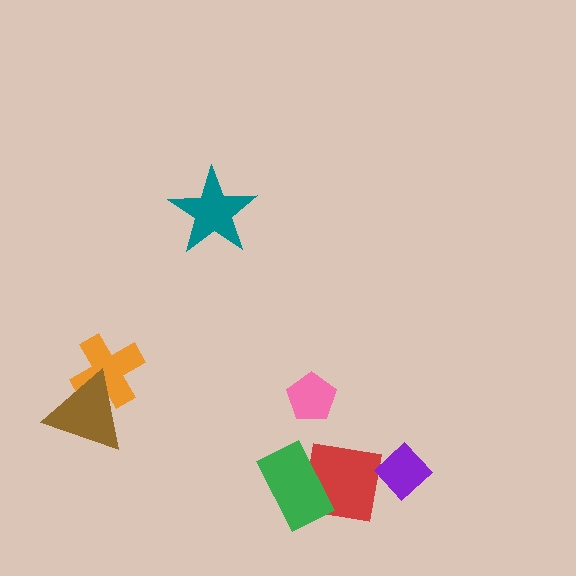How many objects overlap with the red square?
1 object overlaps with the red square.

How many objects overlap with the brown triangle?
1 object overlaps with the brown triangle.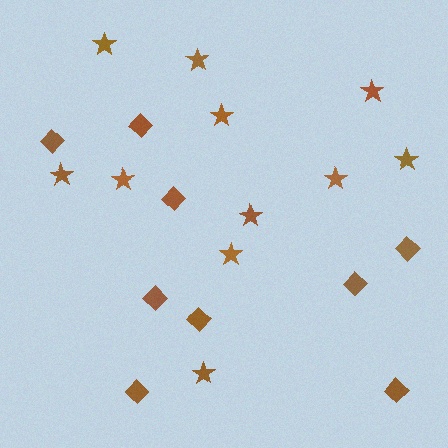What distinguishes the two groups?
There are 2 groups: one group of diamonds (9) and one group of stars (11).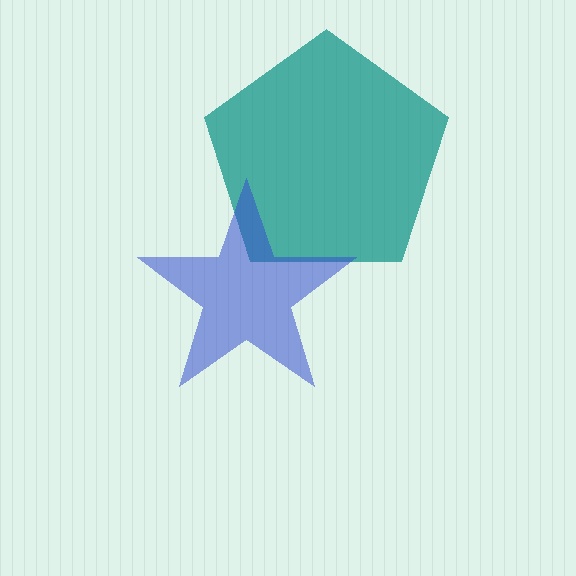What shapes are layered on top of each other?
The layered shapes are: a teal pentagon, a blue star.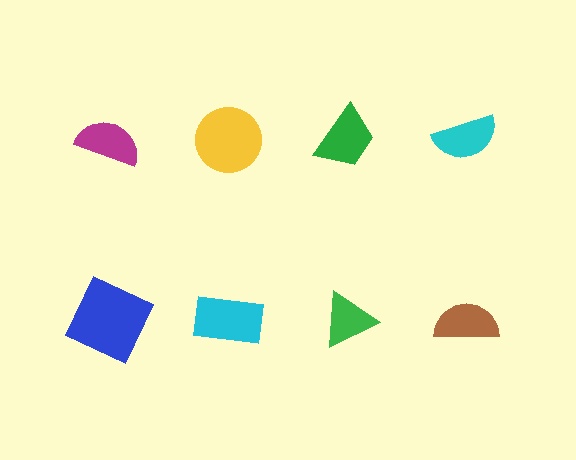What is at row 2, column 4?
A brown semicircle.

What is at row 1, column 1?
A magenta semicircle.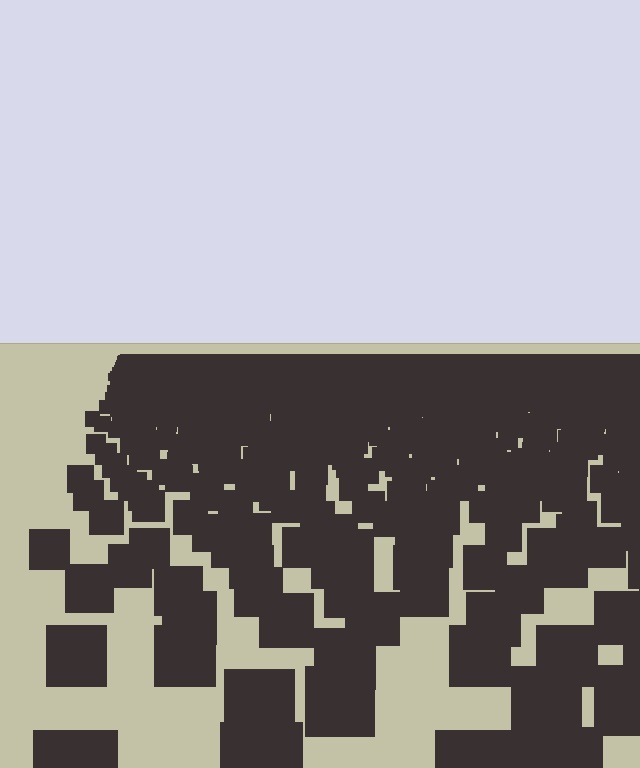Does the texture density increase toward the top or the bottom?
Density increases toward the top.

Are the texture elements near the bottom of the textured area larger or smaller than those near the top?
Larger. Near the bottom, elements are closer to the viewer and appear at a bigger on-screen size.